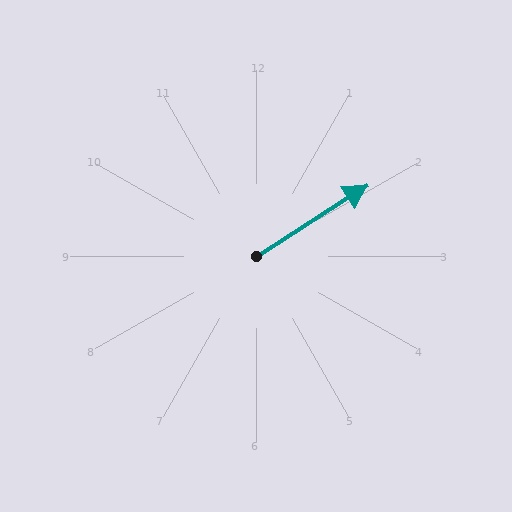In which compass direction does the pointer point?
Northeast.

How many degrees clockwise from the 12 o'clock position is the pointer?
Approximately 57 degrees.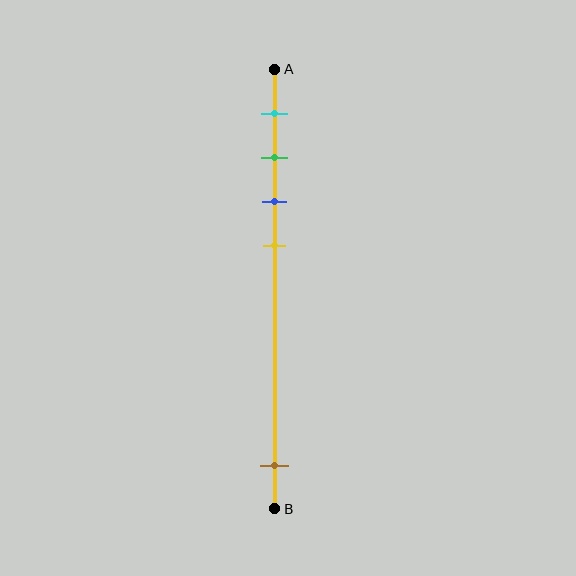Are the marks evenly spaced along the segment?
No, the marks are not evenly spaced.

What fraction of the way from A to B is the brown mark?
The brown mark is approximately 90% (0.9) of the way from A to B.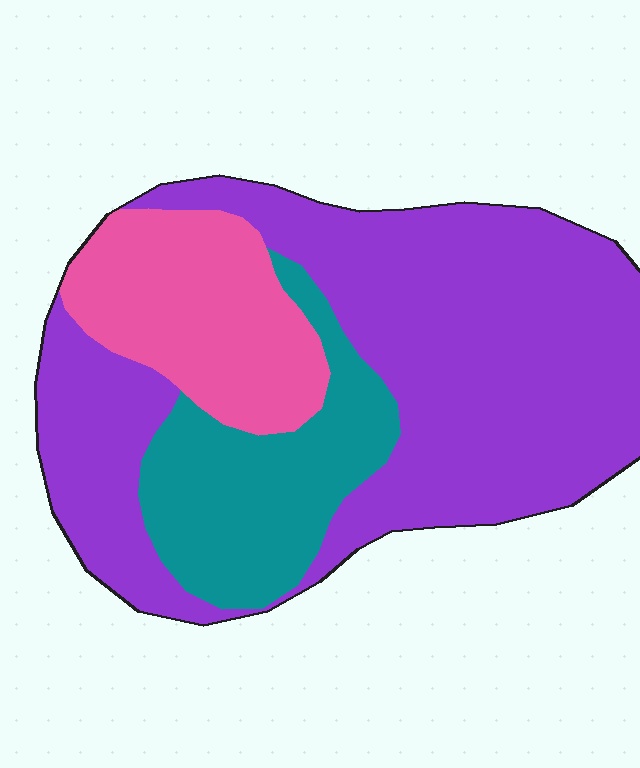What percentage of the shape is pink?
Pink covers roughly 20% of the shape.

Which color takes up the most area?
Purple, at roughly 60%.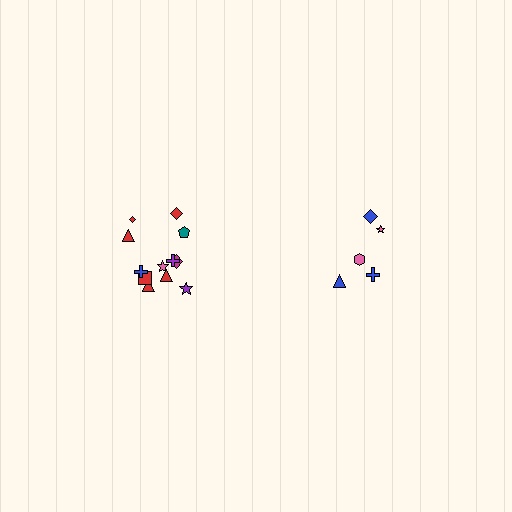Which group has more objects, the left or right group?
The left group.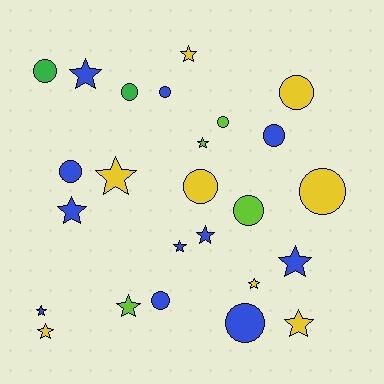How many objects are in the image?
There are 25 objects.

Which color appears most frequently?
Blue, with 11 objects.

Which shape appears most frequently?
Star, with 13 objects.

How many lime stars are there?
There are 2 lime stars.